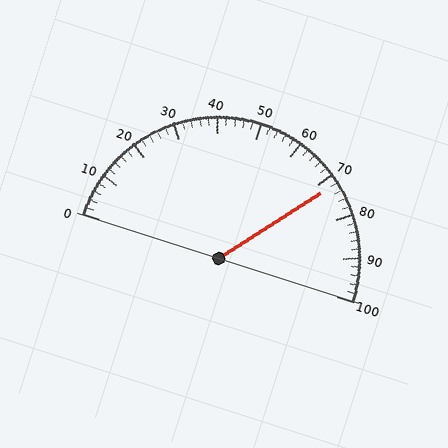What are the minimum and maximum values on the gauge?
The gauge ranges from 0 to 100.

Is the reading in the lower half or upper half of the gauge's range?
The reading is in the upper half of the range (0 to 100).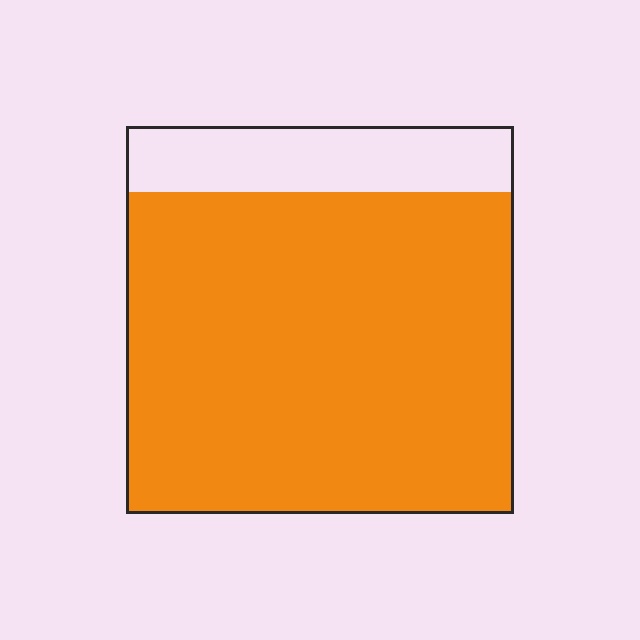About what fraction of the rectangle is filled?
About five sixths (5/6).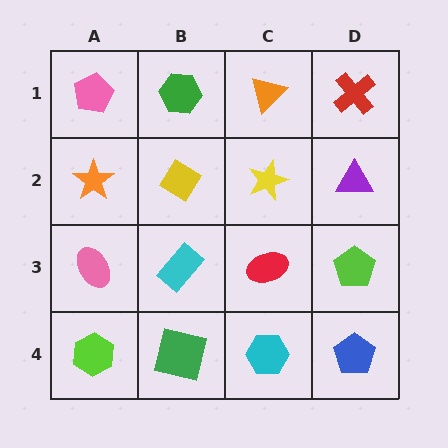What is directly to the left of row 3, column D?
A red ellipse.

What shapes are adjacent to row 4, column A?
A pink ellipse (row 3, column A), a green square (row 4, column B).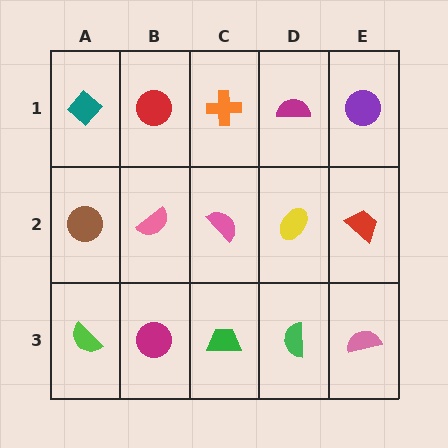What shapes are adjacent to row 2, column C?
An orange cross (row 1, column C), a green trapezoid (row 3, column C), a pink semicircle (row 2, column B), a yellow ellipse (row 2, column D).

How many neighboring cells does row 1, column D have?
3.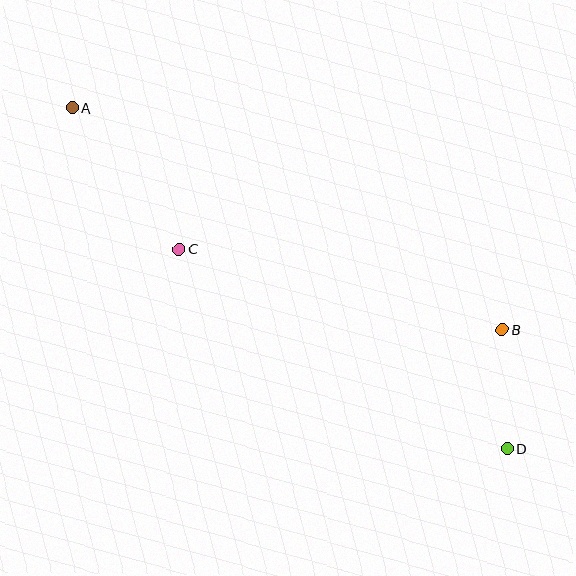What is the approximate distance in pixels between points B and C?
The distance between B and C is approximately 333 pixels.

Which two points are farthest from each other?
Points A and D are farthest from each other.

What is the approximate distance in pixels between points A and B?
The distance between A and B is approximately 483 pixels.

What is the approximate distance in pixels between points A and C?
The distance between A and C is approximately 177 pixels.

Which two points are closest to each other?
Points B and D are closest to each other.